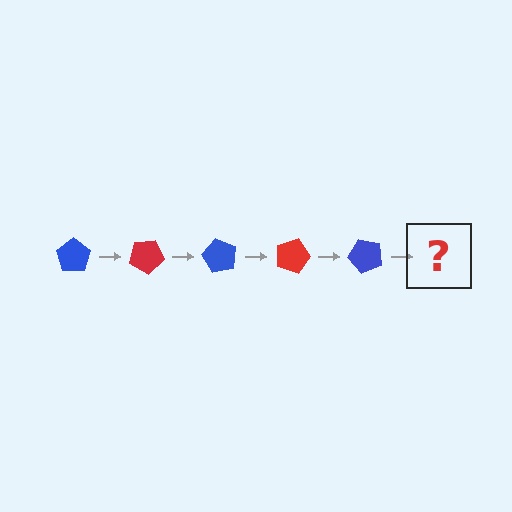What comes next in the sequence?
The next element should be a red pentagon, rotated 150 degrees from the start.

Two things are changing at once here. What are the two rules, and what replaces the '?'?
The two rules are that it rotates 30 degrees each step and the color cycles through blue and red. The '?' should be a red pentagon, rotated 150 degrees from the start.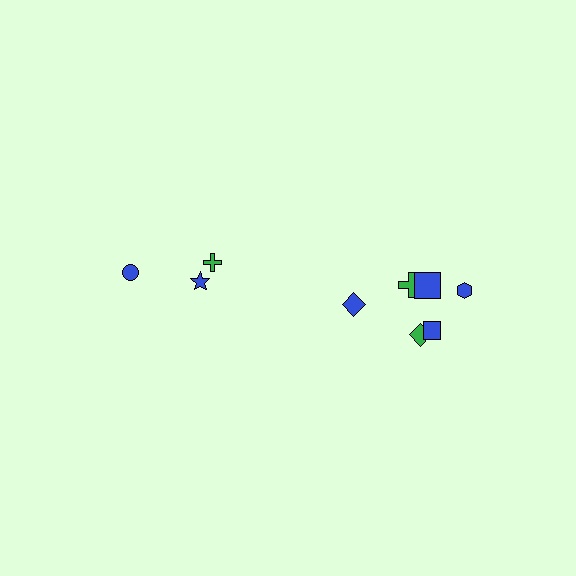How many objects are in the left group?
There are 3 objects.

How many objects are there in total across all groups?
There are 9 objects.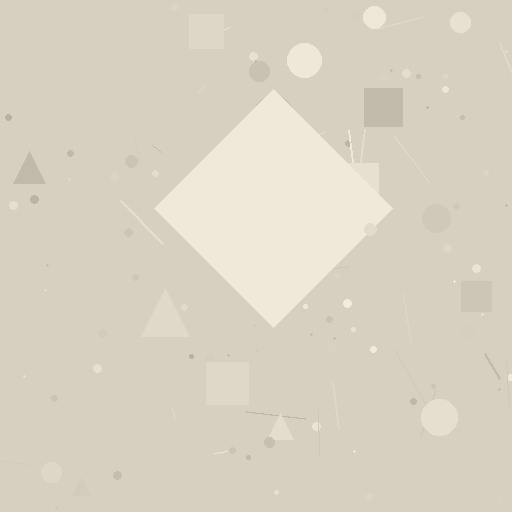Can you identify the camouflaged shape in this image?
The camouflaged shape is a diamond.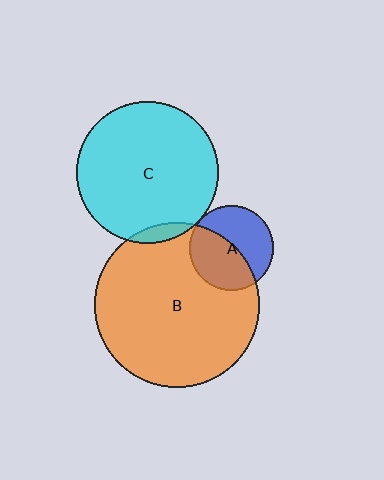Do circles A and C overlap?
Yes.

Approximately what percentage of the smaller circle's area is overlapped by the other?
Approximately 5%.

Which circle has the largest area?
Circle B (orange).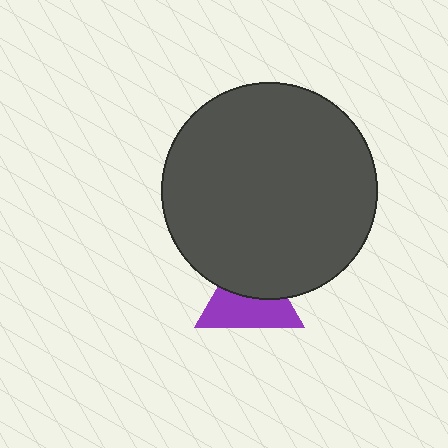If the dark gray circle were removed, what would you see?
You would see the complete purple triangle.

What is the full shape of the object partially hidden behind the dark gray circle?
The partially hidden object is a purple triangle.